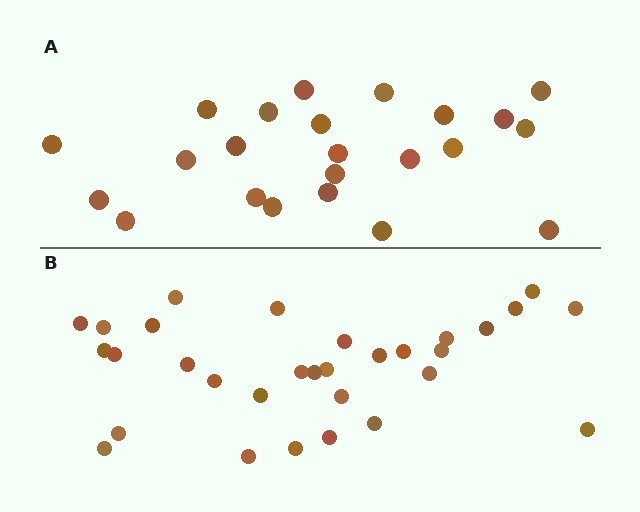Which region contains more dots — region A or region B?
Region B (the bottom region) has more dots.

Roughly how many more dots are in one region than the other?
Region B has roughly 8 or so more dots than region A.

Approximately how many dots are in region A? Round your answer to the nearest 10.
About 20 dots. (The exact count is 23, which rounds to 20.)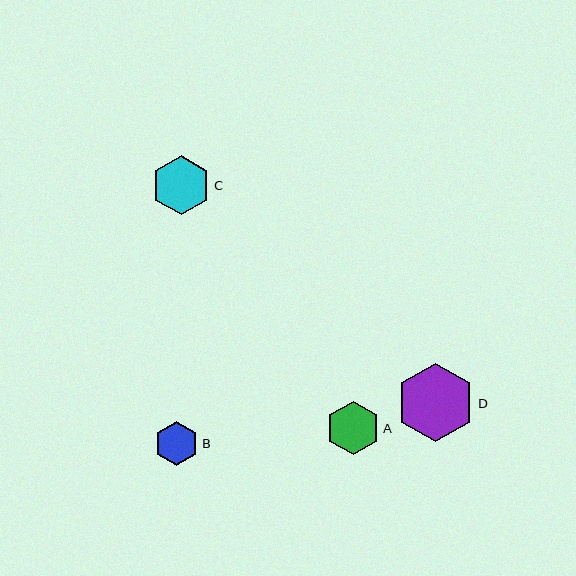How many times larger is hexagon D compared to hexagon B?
Hexagon D is approximately 1.8 times the size of hexagon B.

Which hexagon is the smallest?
Hexagon B is the smallest with a size of approximately 44 pixels.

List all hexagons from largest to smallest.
From largest to smallest: D, C, A, B.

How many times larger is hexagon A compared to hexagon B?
Hexagon A is approximately 1.2 times the size of hexagon B.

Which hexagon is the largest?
Hexagon D is the largest with a size of approximately 79 pixels.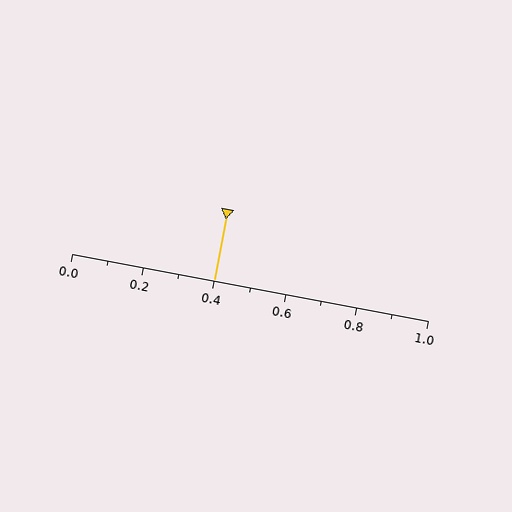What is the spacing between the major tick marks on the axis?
The major ticks are spaced 0.2 apart.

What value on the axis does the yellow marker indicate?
The marker indicates approximately 0.4.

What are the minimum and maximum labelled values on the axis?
The axis runs from 0.0 to 1.0.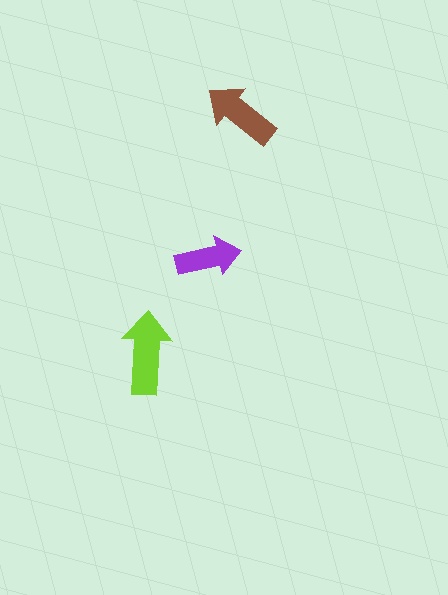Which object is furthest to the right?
The brown arrow is rightmost.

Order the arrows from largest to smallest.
the lime one, the brown one, the purple one.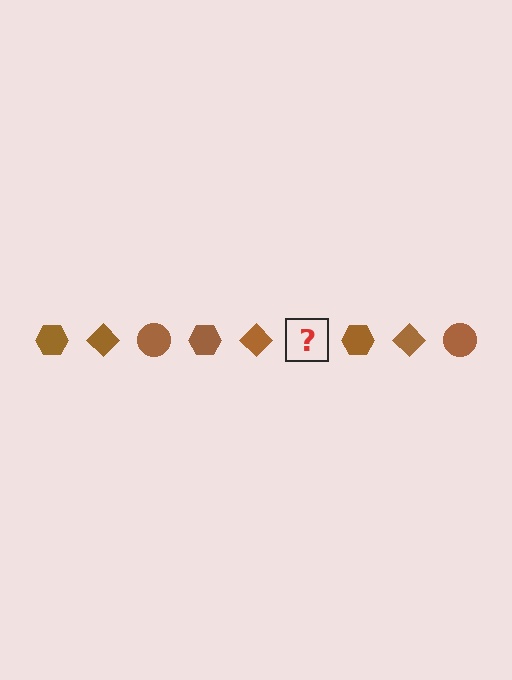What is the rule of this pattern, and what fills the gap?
The rule is that the pattern cycles through hexagon, diamond, circle shapes in brown. The gap should be filled with a brown circle.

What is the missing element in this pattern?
The missing element is a brown circle.